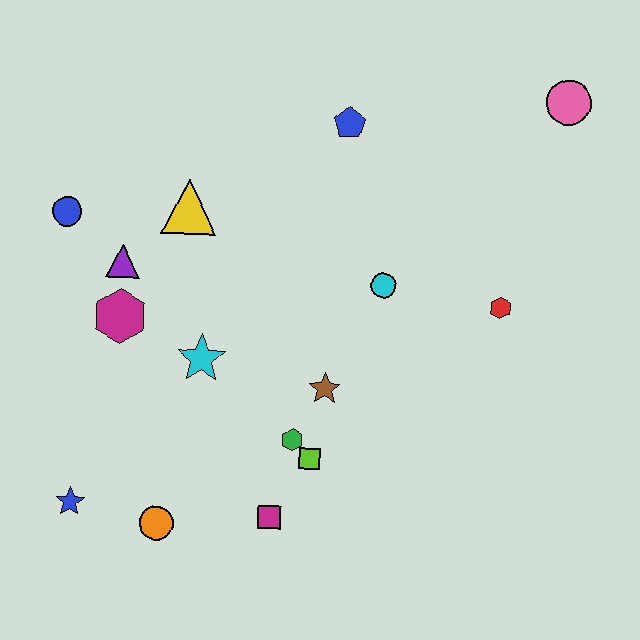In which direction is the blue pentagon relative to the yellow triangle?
The blue pentagon is to the right of the yellow triangle.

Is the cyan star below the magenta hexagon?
Yes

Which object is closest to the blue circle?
The purple triangle is closest to the blue circle.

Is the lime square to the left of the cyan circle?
Yes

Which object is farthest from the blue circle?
The pink circle is farthest from the blue circle.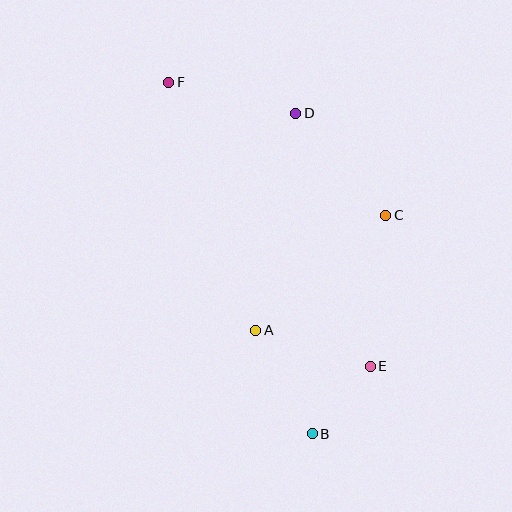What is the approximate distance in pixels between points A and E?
The distance between A and E is approximately 120 pixels.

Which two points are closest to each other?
Points B and E are closest to each other.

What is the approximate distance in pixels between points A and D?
The distance between A and D is approximately 220 pixels.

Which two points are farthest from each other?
Points B and F are farthest from each other.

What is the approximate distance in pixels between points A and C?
The distance between A and C is approximately 173 pixels.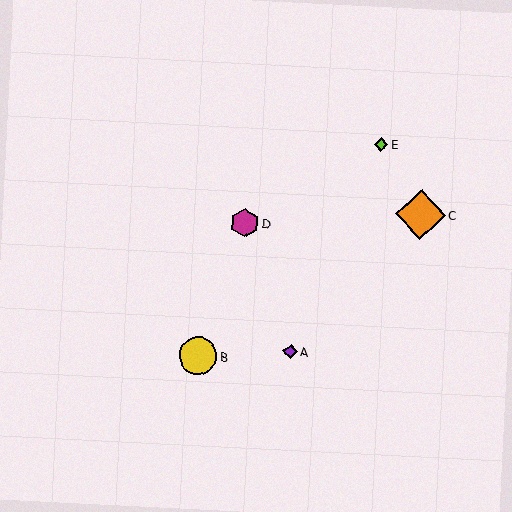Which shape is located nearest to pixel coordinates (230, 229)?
The magenta hexagon (labeled D) at (245, 223) is nearest to that location.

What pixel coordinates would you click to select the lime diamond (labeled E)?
Click at (381, 145) to select the lime diamond E.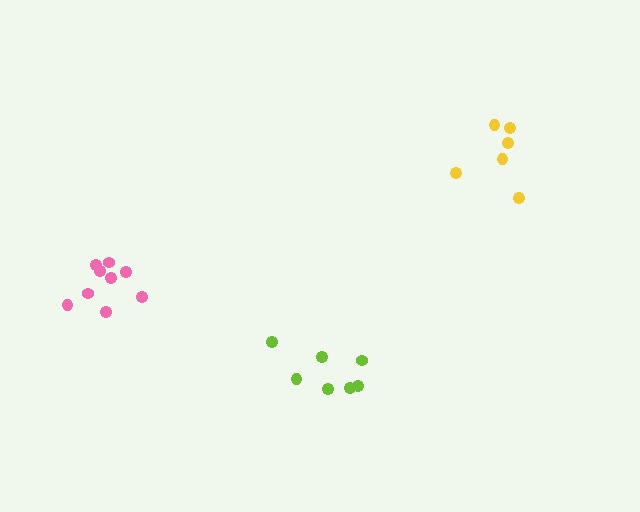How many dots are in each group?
Group 1: 6 dots, Group 2: 7 dots, Group 3: 9 dots (22 total).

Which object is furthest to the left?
The pink cluster is leftmost.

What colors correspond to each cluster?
The clusters are colored: yellow, lime, pink.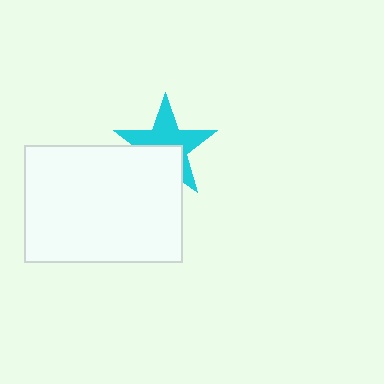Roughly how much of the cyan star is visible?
About half of it is visible (roughly 60%).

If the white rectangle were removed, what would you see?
You would see the complete cyan star.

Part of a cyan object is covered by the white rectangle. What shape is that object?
It is a star.